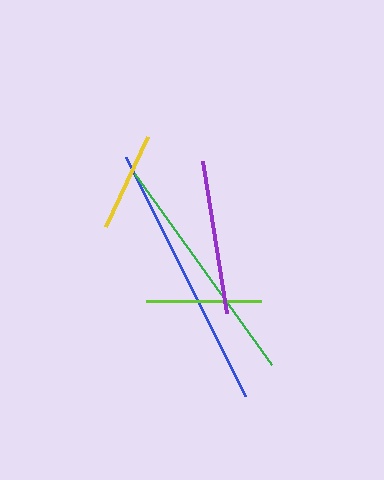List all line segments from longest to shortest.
From longest to shortest: blue, green, purple, lime, yellow.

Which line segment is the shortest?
The yellow line is the shortest at approximately 99 pixels.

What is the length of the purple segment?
The purple segment is approximately 154 pixels long.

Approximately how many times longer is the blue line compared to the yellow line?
The blue line is approximately 2.7 times the length of the yellow line.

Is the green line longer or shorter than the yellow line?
The green line is longer than the yellow line.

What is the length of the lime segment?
The lime segment is approximately 115 pixels long.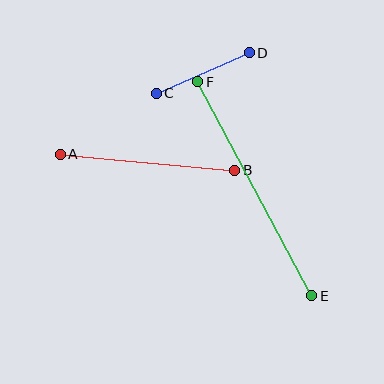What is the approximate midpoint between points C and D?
The midpoint is at approximately (203, 73) pixels.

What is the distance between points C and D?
The distance is approximately 101 pixels.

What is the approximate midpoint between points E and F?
The midpoint is at approximately (255, 189) pixels.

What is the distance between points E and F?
The distance is approximately 242 pixels.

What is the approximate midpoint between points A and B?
The midpoint is at approximately (148, 162) pixels.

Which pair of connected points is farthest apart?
Points E and F are farthest apart.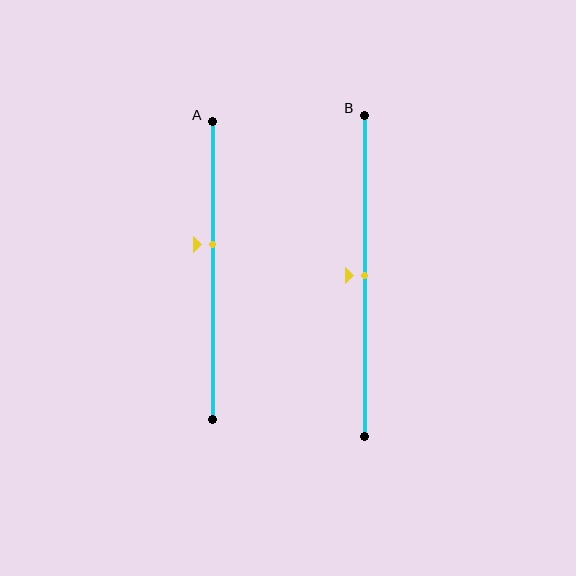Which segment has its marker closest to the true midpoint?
Segment B has its marker closest to the true midpoint.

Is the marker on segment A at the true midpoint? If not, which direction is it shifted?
No, the marker on segment A is shifted upward by about 9% of the segment length.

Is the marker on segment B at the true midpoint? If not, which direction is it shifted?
Yes, the marker on segment B is at the true midpoint.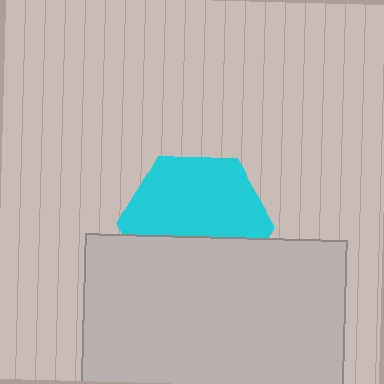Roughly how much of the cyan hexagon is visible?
About half of it is visible (roughly 59%).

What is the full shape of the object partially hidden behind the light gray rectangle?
The partially hidden object is a cyan hexagon.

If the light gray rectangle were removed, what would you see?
You would see the complete cyan hexagon.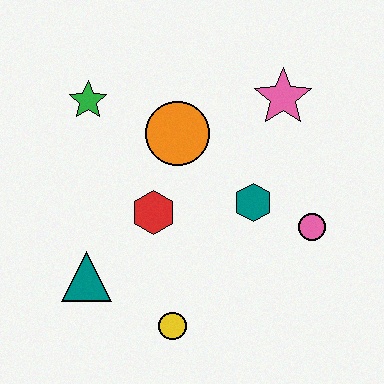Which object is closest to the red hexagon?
The orange circle is closest to the red hexagon.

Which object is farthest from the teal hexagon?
The green star is farthest from the teal hexagon.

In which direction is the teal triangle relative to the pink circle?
The teal triangle is to the left of the pink circle.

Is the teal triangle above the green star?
No